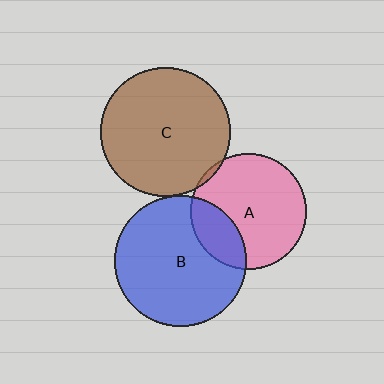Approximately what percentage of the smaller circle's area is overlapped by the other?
Approximately 25%.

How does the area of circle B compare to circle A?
Approximately 1.3 times.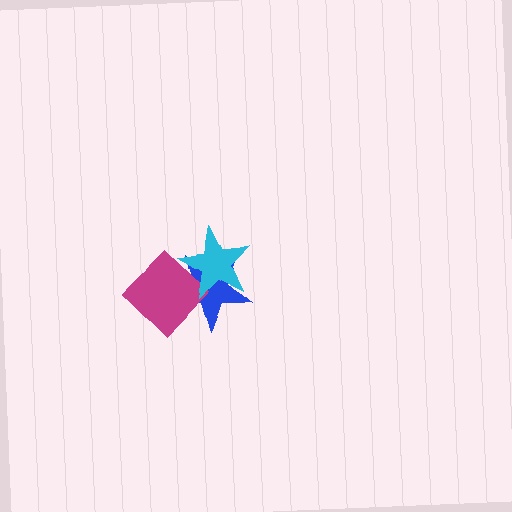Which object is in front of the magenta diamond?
The cyan star is in front of the magenta diamond.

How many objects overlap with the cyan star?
2 objects overlap with the cyan star.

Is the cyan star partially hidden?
No, no other shape covers it.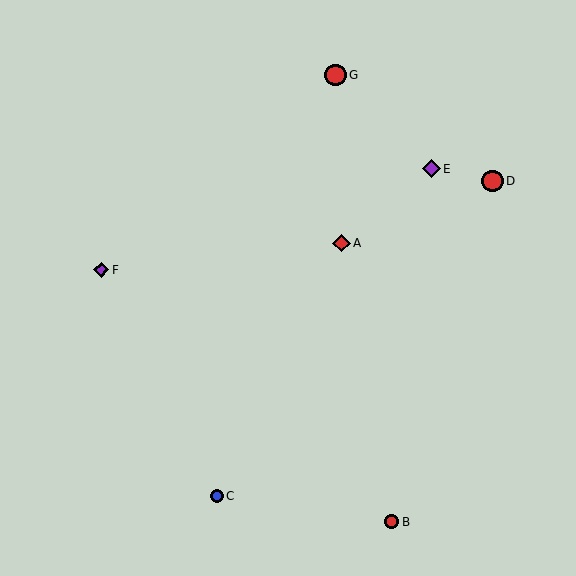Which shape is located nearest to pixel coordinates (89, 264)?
The purple diamond (labeled F) at (101, 270) is nearest to that location.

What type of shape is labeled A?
Shape A is a red diamond.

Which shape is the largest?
The red circle (labeled D) is the largest.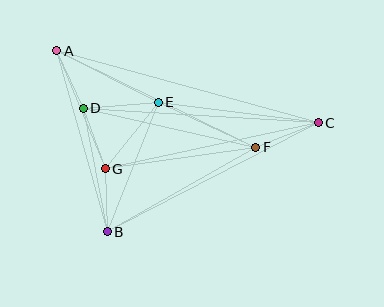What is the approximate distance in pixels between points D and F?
The distance between D and F is approximately 177 pixels.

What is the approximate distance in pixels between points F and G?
The distance between F and G is approximately 152 pixels.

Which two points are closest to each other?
Points A and D are closest to each other.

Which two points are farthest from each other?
Points A and C are farthest from each other.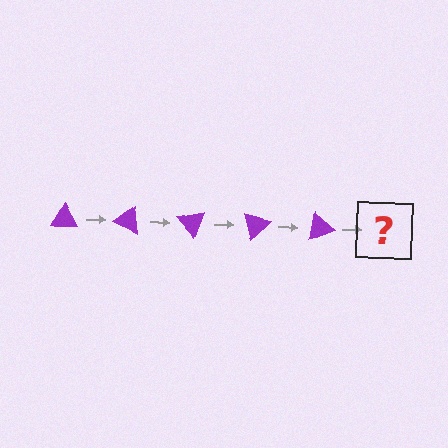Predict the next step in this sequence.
The next step is a purple triangle rotated 125 degrees.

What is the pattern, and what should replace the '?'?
The pattern is that the triangle rotates 25 degrees each step. The '?' should be a purple triangle rotated 125 degrees.